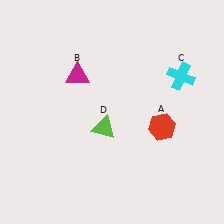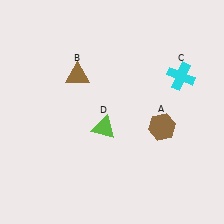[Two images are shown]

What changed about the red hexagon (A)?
In Image 1, A is red. In Image 2, it changed to brown.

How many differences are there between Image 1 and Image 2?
There are 2 differences between the two images.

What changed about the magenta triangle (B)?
In Image 1, B is magenta. In Image 2, it changed to brown.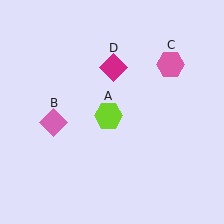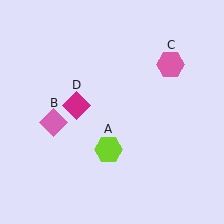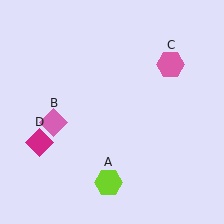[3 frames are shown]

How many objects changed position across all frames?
2 objects changed position: lime hexagon (object A), magenta diamond (object D).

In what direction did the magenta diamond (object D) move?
The magenta diamond (object D) moved down and to the left.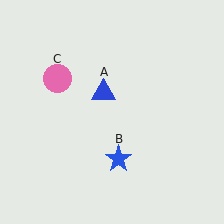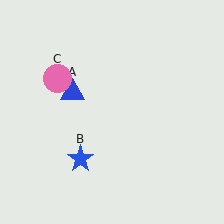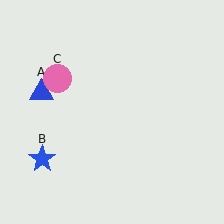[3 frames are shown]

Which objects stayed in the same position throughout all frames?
Pink circle (object C) remained stationary.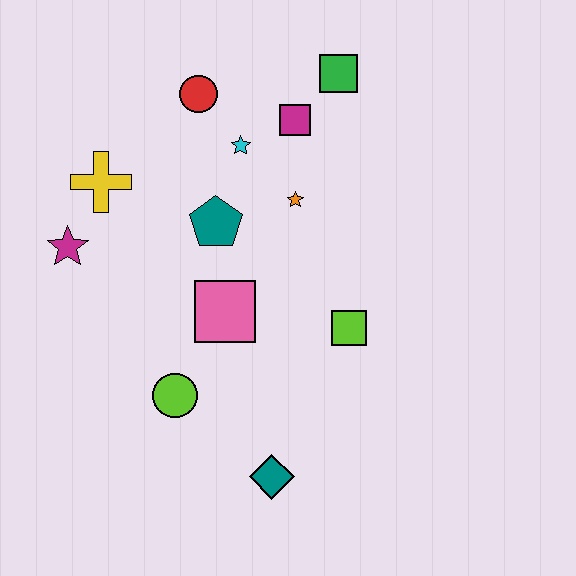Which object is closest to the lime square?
The pink square is closest to the lime square.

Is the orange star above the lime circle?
Yes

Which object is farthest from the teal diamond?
The green square is farthest from the teal diamond.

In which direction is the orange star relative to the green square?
The orange star is below the green square.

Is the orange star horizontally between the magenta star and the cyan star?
No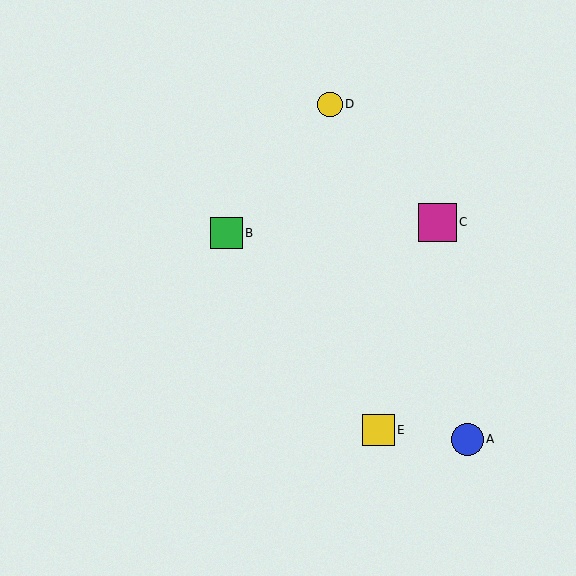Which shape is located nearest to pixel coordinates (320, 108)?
The yellow circle (labeled D) at (330, 104) is nearest to that location.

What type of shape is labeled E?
Shape E is a yellow square.